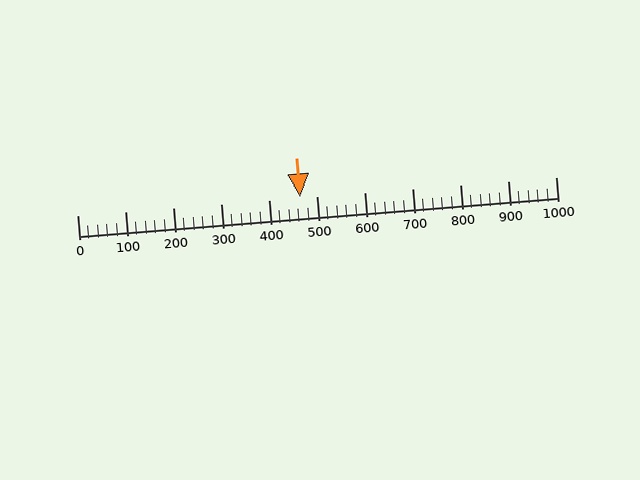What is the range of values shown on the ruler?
The ruler shows values from 0 to 1000.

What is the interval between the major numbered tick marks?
The major tick marks are spaced 100 units apart.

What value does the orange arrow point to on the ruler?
The orange arrow points to approximately 466.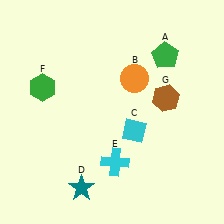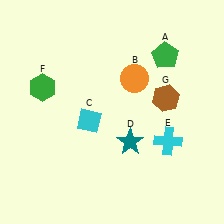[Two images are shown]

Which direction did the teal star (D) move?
The teal star (D) moved right.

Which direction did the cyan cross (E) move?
The cyan cross (E) moved right.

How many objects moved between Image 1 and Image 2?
3 objects moved between the two images.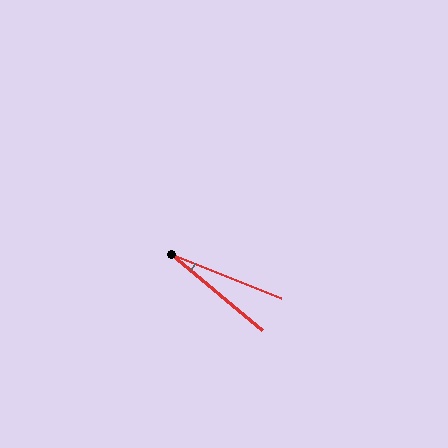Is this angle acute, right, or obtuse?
It is acute.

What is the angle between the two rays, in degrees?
Approximately 18 degrees.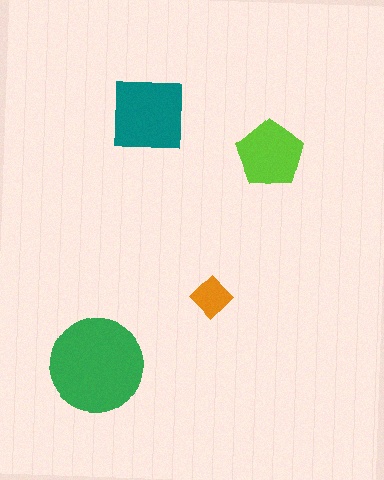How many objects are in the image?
There are 4 objects in the image.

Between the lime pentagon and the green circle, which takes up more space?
The green circle.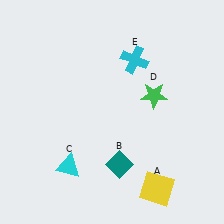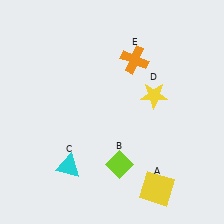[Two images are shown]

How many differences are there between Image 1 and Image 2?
There are 3 differences between the two images.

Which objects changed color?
B changed from teal to lime. D changed from green to yellow. E changed from cyan to orange.